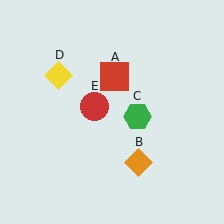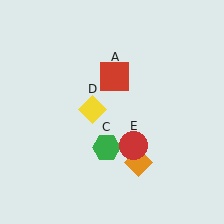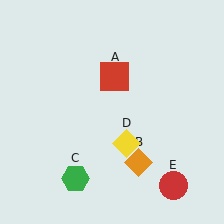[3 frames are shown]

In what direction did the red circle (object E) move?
The red circle (object E) moved down and to the right.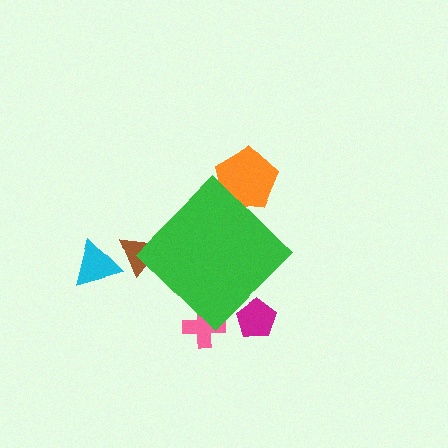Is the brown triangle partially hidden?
Yes, the brown triangle is partially hidden behind the green diamond.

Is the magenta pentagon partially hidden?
Yes, the magenta pentagon is partially hidden behind the green diamond.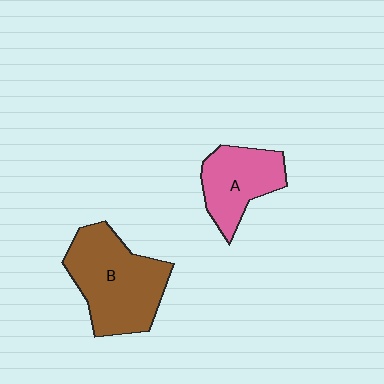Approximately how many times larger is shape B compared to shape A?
Approximately 1.5 times.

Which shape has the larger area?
Shape B (brown).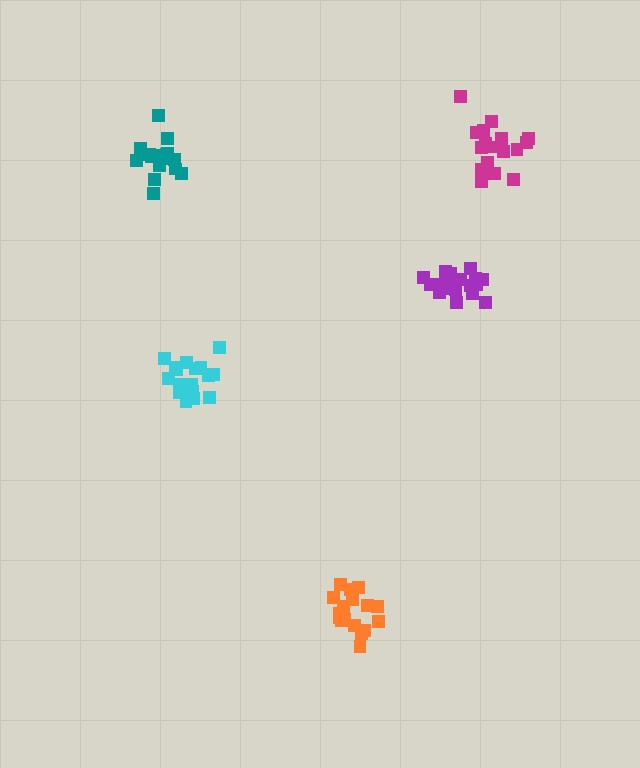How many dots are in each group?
Group 1: 16 dots, Group 2: 18 dots, Group 3: 17 dots, Group 4: 19 dots, Group 5: 18 dots (88 total).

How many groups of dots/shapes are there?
There are 5 groups.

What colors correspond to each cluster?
The clusters are colored: teal, orange, magenta, purple, cyan.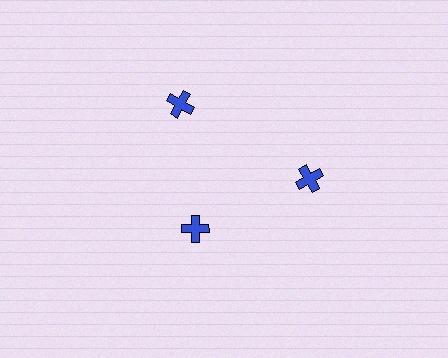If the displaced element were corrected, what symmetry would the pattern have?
It would have 3-fold rotational symmetry — the pattern would map onto itself every 120 degrees.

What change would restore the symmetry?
The symmetry would be restored by moving it outward, back onto the ring so that all 3 crosses sit at equal angles and equal distance from the center.